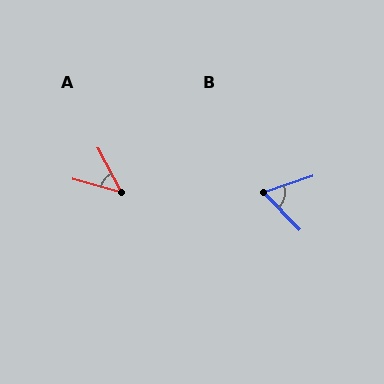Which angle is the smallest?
A, at approximately 46 degrees.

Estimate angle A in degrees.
Approximately 46 degrees.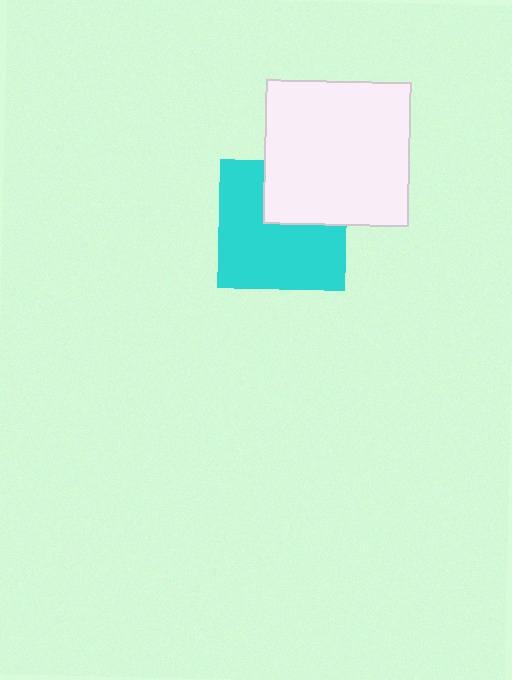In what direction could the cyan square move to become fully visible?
The cyan square could move down. That would shift it out from behind the white square entirely.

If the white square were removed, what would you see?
You would see the complete cyan square.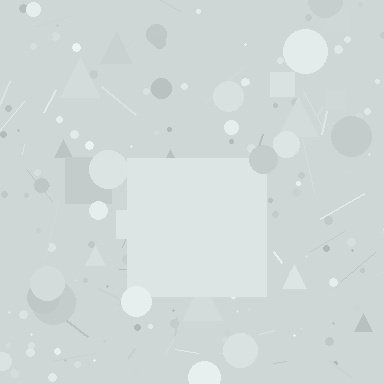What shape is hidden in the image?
A square is hidden in the image.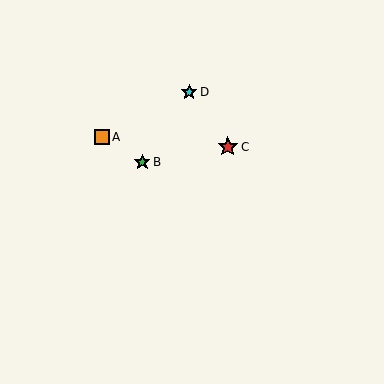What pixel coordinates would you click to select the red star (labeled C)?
Click at (228, 147) to select the red star C.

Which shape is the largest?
The red star (labeled C) is the largest.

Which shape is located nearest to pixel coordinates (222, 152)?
The red star (labeled C) at (228, 147) is nearest to that location.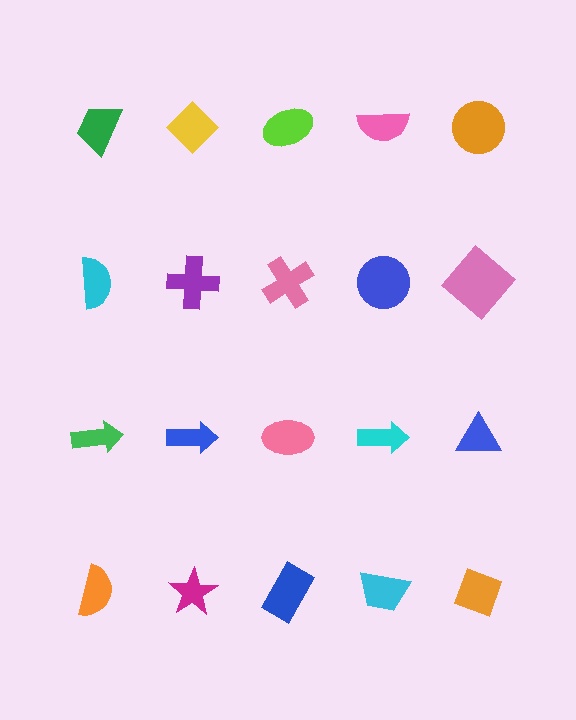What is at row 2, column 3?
A pink cross.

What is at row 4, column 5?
An orange diamond.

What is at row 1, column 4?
A pink semicircle.